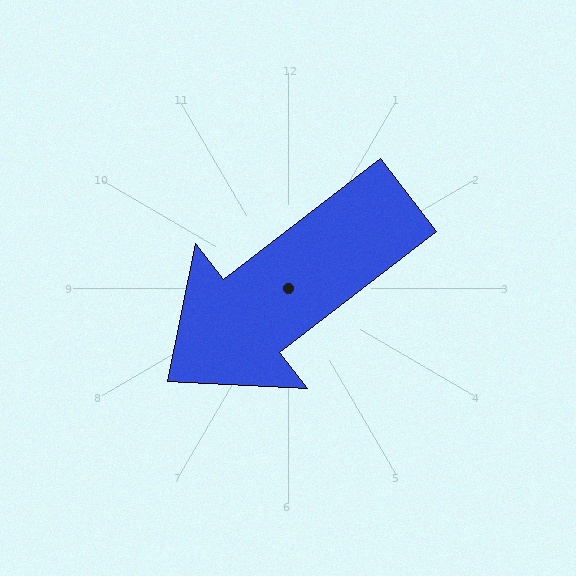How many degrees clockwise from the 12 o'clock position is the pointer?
Approximately 232 degrees.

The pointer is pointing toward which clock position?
Roughly 8 o'clock.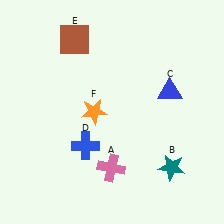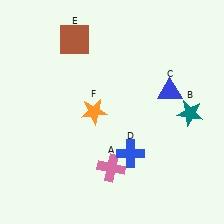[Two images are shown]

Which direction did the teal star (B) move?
The teal star (B) moved up.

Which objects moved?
The objects that moved are: the teal star (B), the blue cross (D).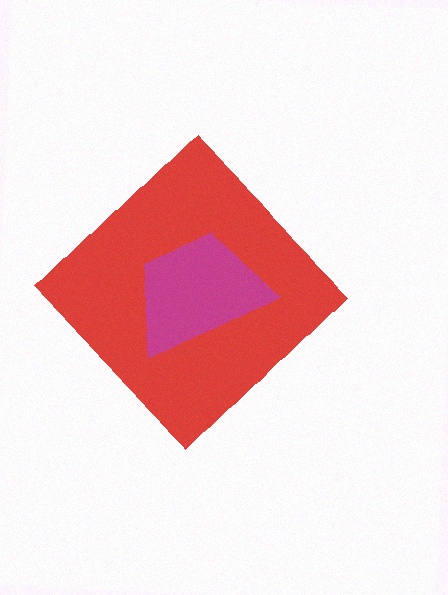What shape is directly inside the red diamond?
The magenta trapezoid.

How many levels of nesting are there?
2.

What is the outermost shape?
The red diamond.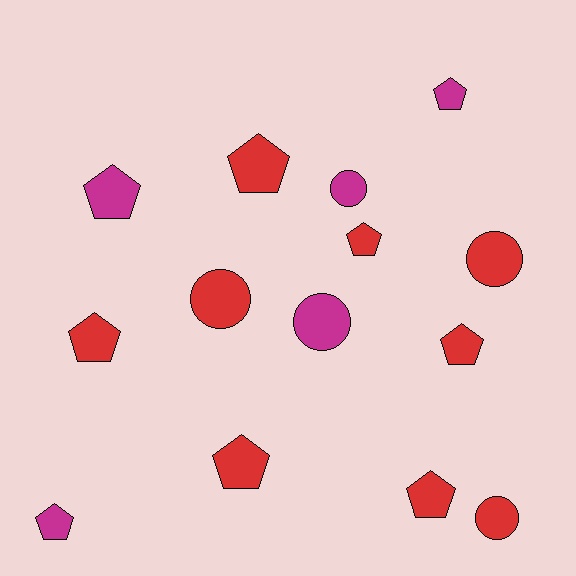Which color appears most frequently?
Red, with 9 objects.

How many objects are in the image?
There are 14 objects.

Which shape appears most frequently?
Pentagon, with 9 objects.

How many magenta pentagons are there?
There are 3 magenta pentagons.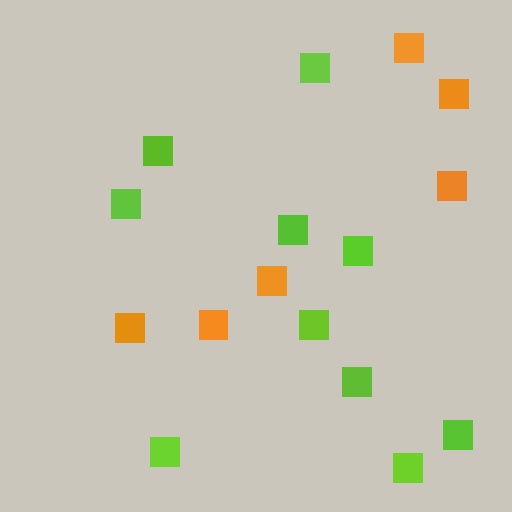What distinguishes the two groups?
There are 2 groups: one group of lime squares (10) and one group of orange squares (6).